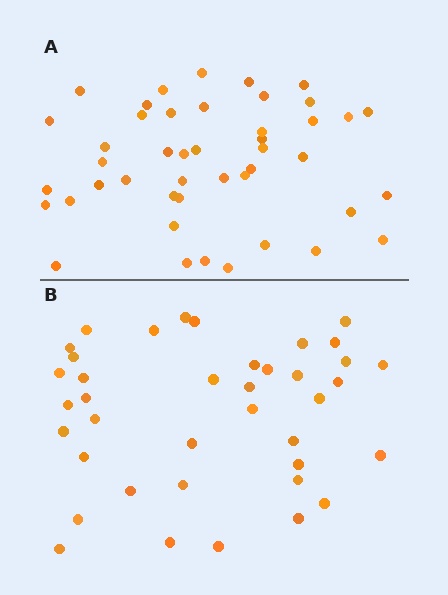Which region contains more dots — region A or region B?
Region A (the top region) has more dots.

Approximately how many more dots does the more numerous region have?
Region A has about 6 more dots than region B.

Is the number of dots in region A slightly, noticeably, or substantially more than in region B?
Region A has only slightly more — the two regions are fairly close. The ratio is roughly 1.2 to 1.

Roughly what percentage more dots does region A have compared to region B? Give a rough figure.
About 15% more.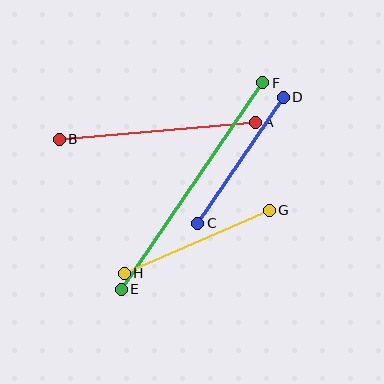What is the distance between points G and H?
The distance is approximately 158 pixels.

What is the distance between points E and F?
The distance is approximately 250 pixels.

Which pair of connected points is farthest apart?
Points E and F are farthest apart.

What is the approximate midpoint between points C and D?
The midpoint is at approximately (241, 160) pixels.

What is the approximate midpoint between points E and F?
The midpoint is at approximately (192, 186) pixels.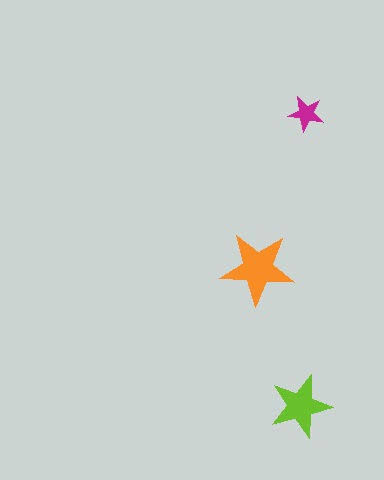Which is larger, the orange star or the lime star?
The orange one.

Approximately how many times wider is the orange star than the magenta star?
About 2 times wider.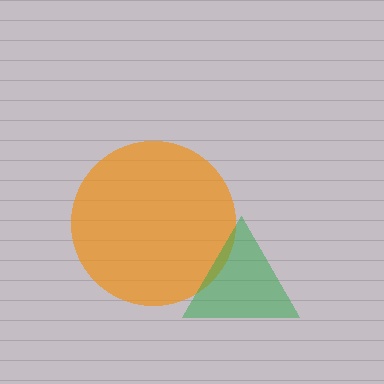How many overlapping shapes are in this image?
There are 2 overlapping shapes in the image.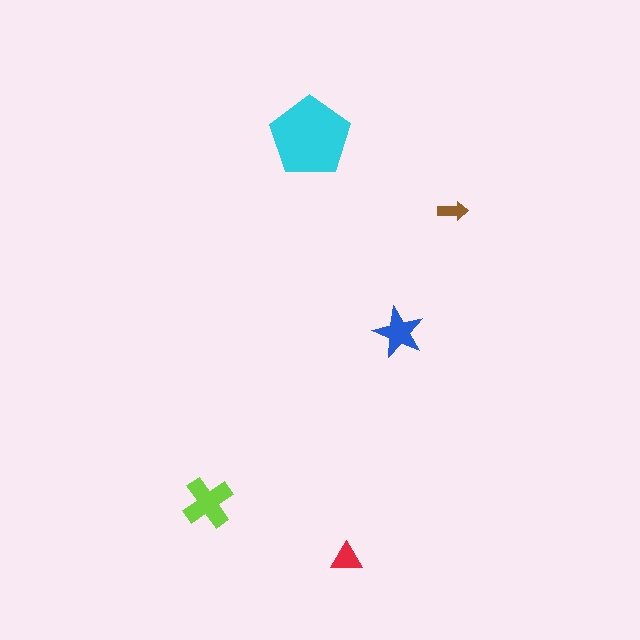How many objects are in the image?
There are 5 objects in the image.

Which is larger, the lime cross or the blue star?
The lime cross.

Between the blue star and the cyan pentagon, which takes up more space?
The cyan pentagon.